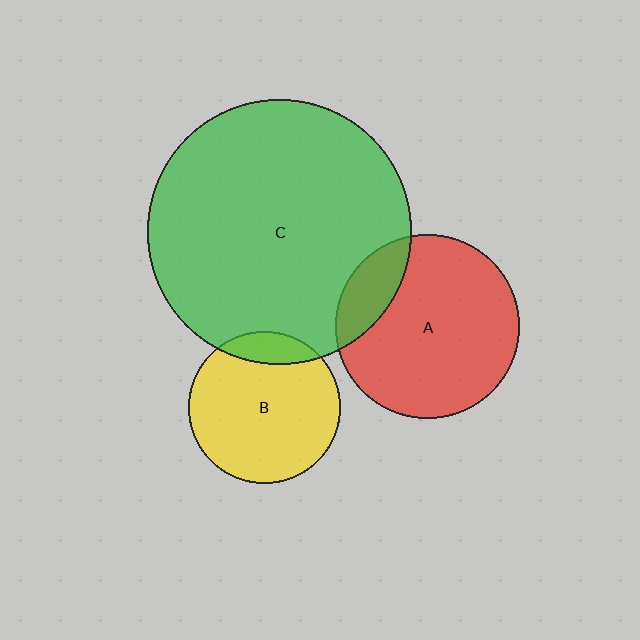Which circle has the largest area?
Circle C (green).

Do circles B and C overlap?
Yes.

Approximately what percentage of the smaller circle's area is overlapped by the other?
Approximately 15%.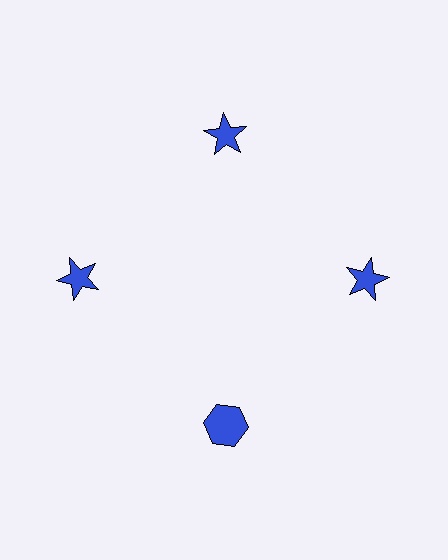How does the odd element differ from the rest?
It has a different shape: hexagon instead of star.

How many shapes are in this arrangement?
There are 4 shapes arranged in a ring pattern.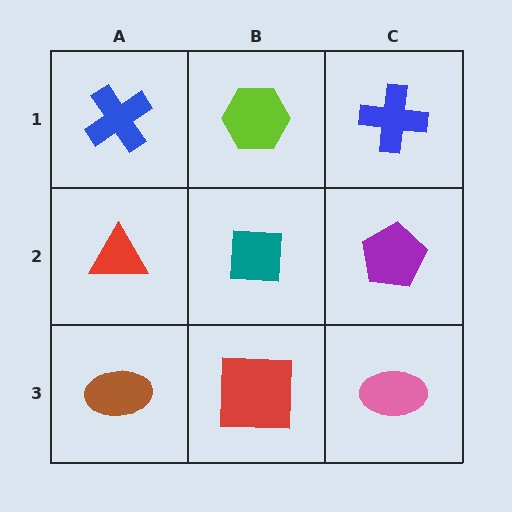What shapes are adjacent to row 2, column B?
A lime hexagon (row 1, column B), a red square (row 3, column B), a red triangle (row 2, column A), a purple pentagon (row 2, column C).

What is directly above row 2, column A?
A blue cross.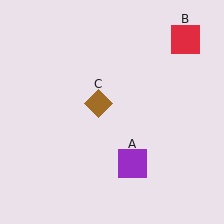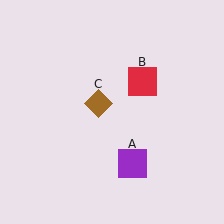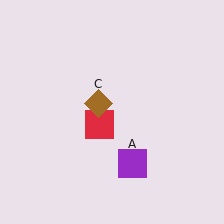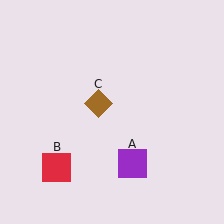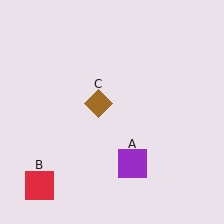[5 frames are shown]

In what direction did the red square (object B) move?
The red square (object B) moved down and to the left.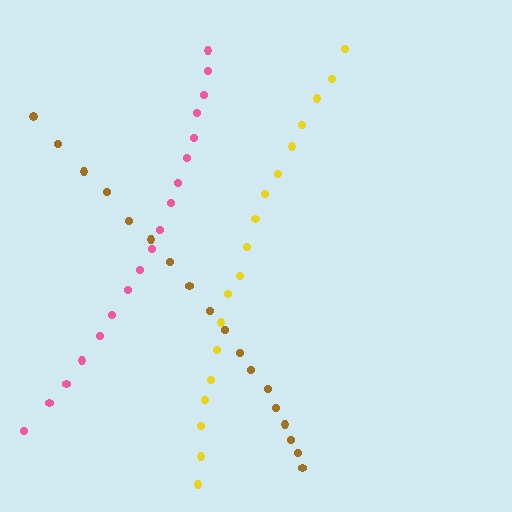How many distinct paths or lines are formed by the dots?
There are 3 distinct paths.